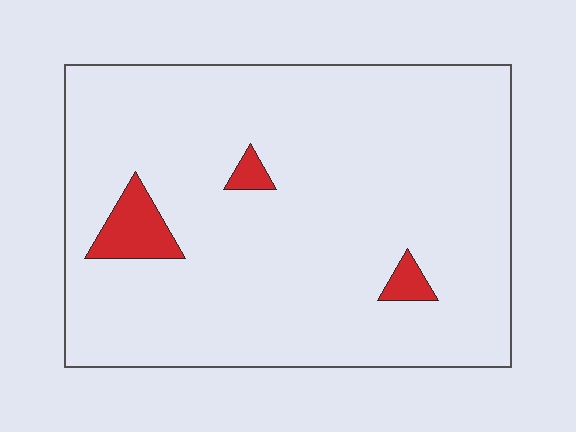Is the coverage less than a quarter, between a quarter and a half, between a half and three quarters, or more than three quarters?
Less than a quarter.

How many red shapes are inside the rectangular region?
3.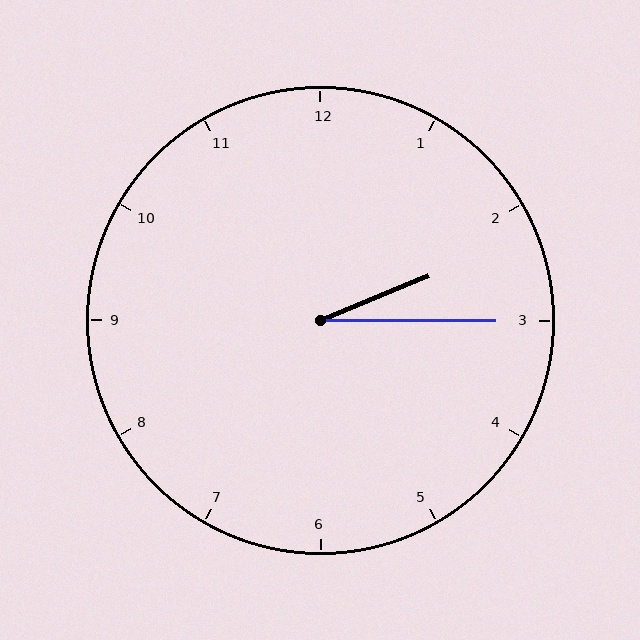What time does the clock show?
2:15.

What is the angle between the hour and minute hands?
Approximately 22 degrees.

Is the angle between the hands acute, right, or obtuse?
It is acute.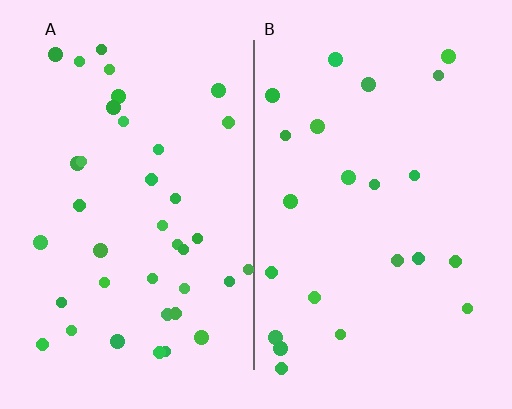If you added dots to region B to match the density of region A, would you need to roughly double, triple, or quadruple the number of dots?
Approximately double.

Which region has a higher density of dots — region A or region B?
A (the left).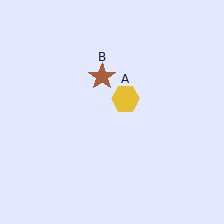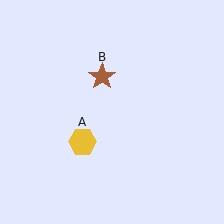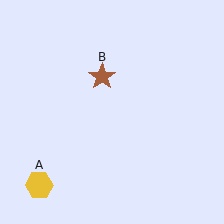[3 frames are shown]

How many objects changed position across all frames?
1 object changed position: yellow hexagon (object A).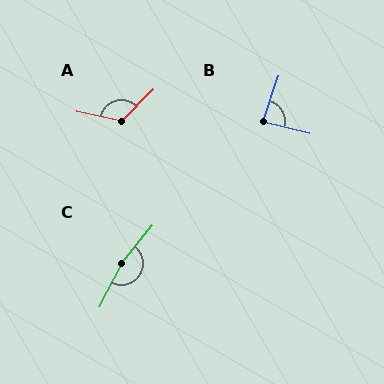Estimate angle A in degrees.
Approximately 124 degrees.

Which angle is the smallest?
B, at approximately 86 degrees.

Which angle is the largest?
C, at approximately 168 degrees.